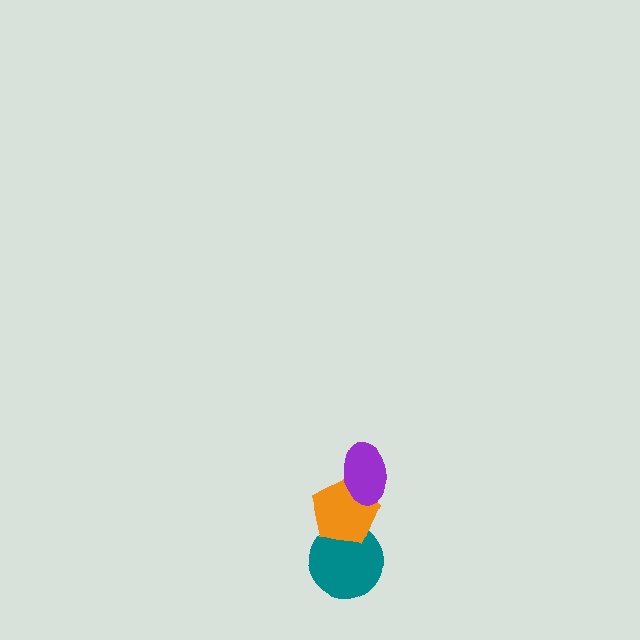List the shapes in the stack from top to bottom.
From top to bottom: the purple ellipse, the orange pentagon, the teal circle.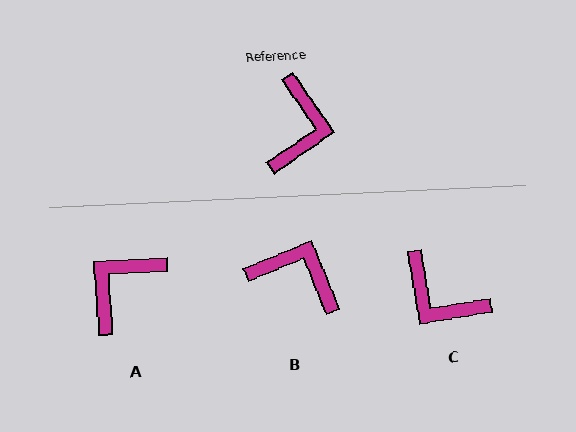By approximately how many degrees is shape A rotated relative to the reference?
Approximately 149 degrees counter-clockwise.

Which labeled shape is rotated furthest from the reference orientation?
A, about 149 degrees away.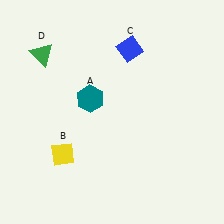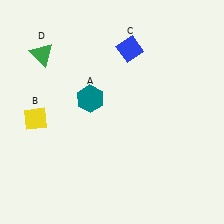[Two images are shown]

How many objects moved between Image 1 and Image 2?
1 object moved between the two images.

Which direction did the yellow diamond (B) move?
The yellow diamond (B) moved up.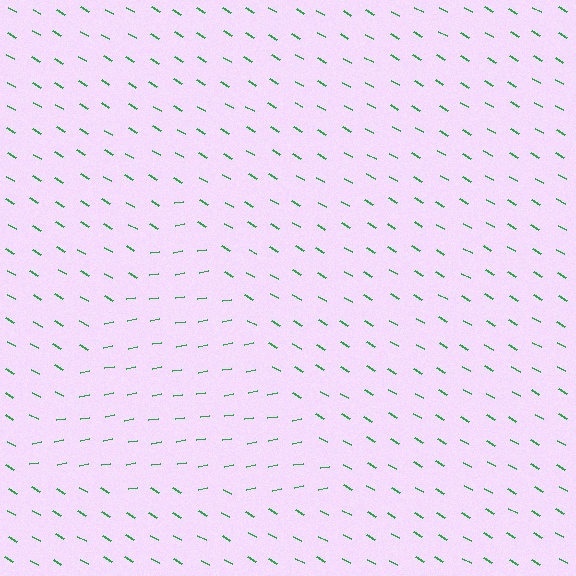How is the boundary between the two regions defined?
The boundary is defined purely by a change in line orientation (approximately 40 degrees difference). All lines are the same color and thickness.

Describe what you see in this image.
The image is filled with small green line segments. A triangle region in the image has lines oriented differently from the surrounding lines, creating a visible texture boundary.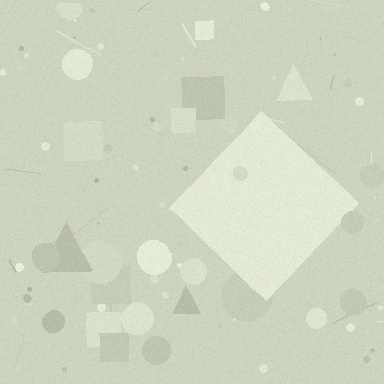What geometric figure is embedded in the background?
A diamond is embedded in the background.